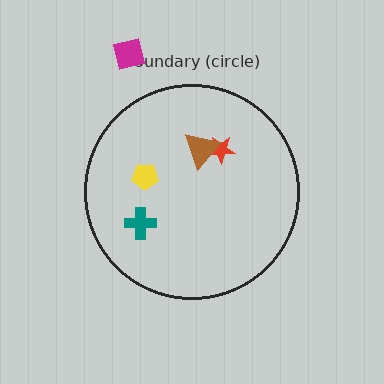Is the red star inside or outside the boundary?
Inside.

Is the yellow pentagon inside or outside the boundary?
Inside.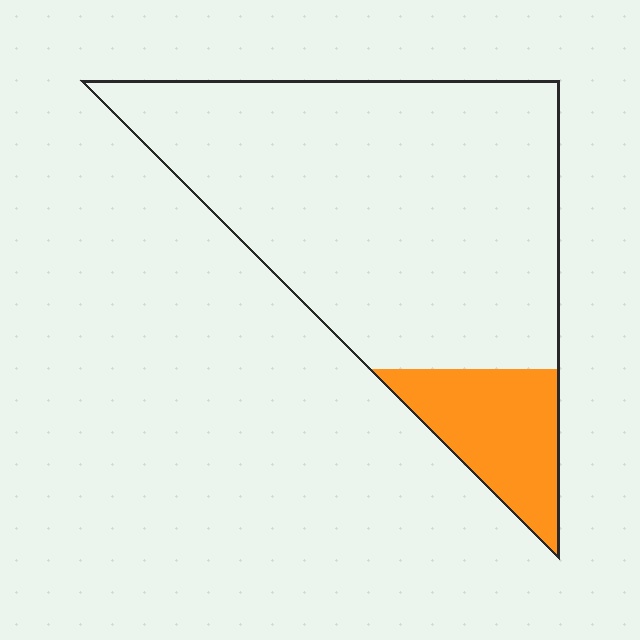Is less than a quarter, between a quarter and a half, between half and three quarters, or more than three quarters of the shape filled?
Less than a quarter.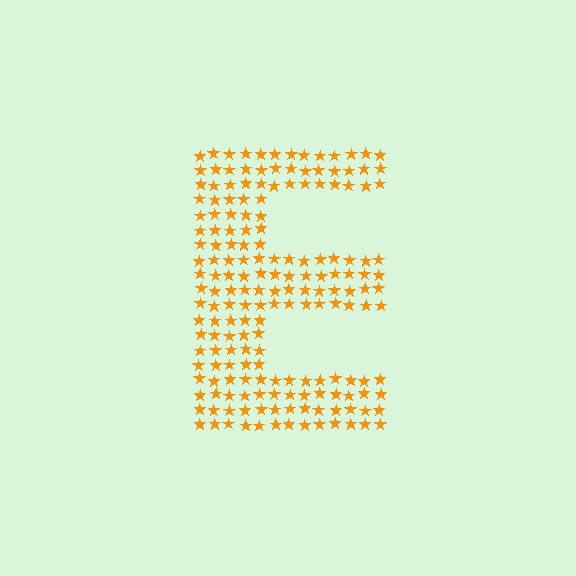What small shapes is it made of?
It is made of small stars.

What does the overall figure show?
The overall figure shows the letter E.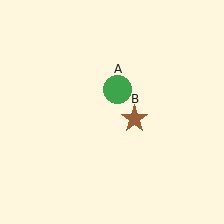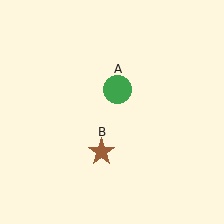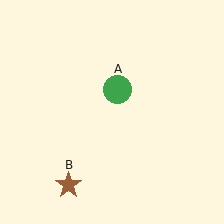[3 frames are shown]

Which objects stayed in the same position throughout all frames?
Green circle (object A) remained stationary.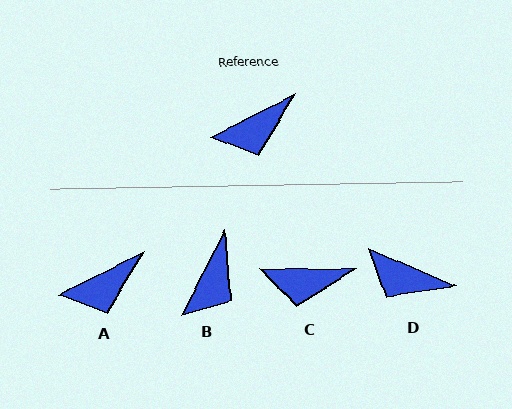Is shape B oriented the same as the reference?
No, it is off by about 36 degrees.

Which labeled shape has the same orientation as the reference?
A.